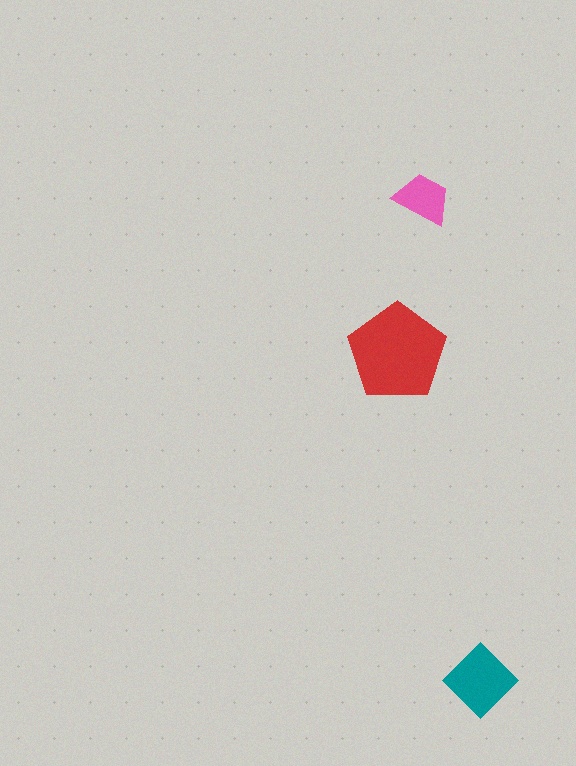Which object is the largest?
The red pentagon.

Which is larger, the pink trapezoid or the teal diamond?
The teal diamond.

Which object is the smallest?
The pink trapezoid.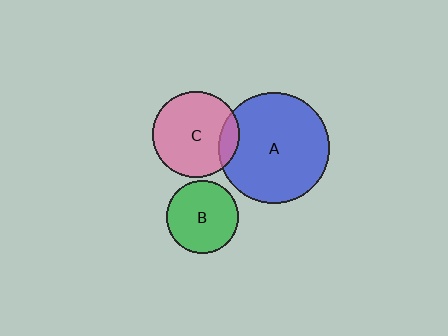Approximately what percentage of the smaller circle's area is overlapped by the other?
Approximately 15%.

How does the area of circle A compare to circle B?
Approximately 2.4 times.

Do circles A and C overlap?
Yes.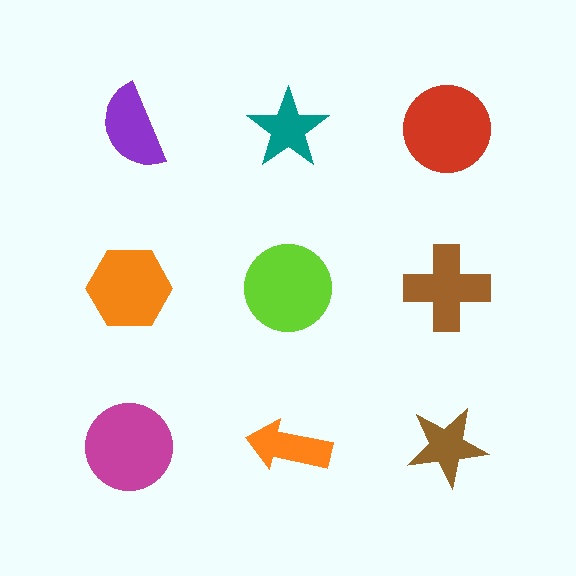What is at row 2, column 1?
An orange hexagon.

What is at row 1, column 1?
A purple semicircle.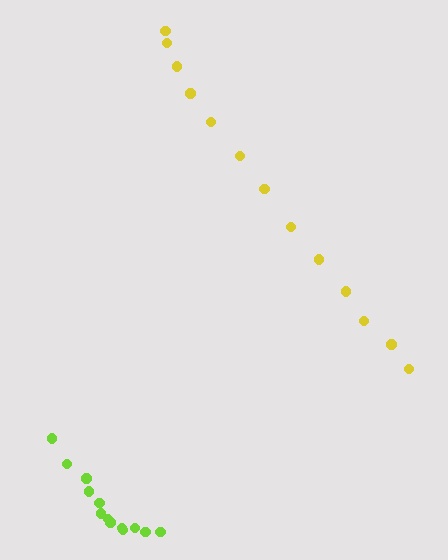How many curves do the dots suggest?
There are 2 distinct paths.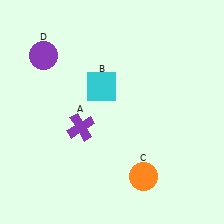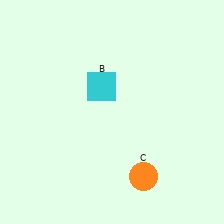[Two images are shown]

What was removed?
The purple circle (D), the purple cross (A) were removed in Image 2.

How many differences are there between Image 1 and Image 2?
There are 2 differences between the two images.